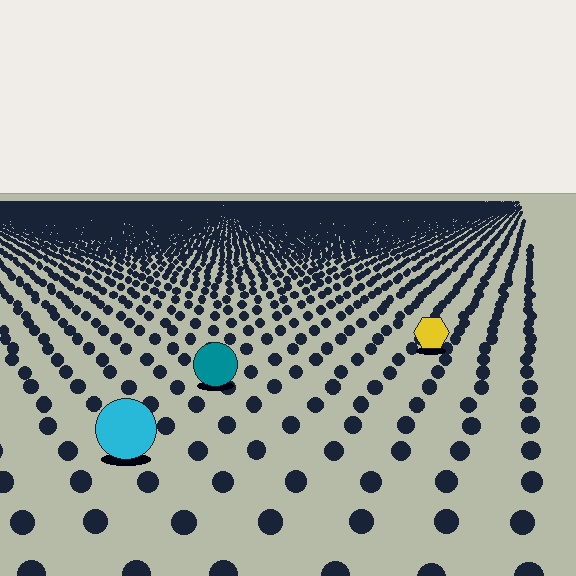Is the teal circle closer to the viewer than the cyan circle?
No. The cyan circle is closer — you can tell from the texture gradient: the ground texture is coarser near it.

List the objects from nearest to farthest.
From nearest to farthest: the cyan circle, the teal circle, the yellow hexagon.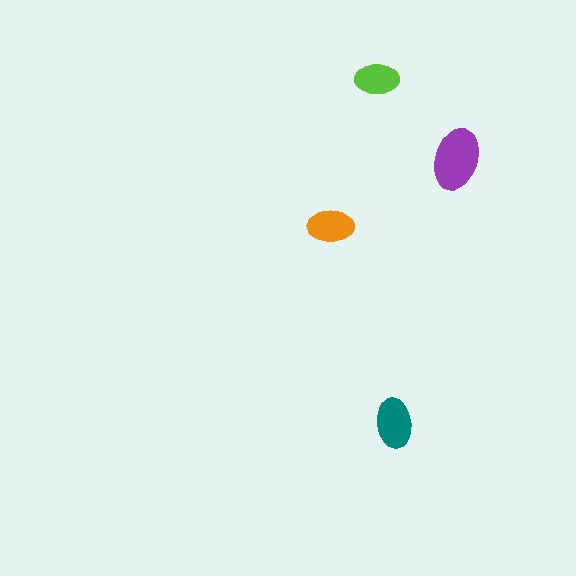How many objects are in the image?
There are 4 objects in the image.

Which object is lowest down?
The teal ellipse is bottommost.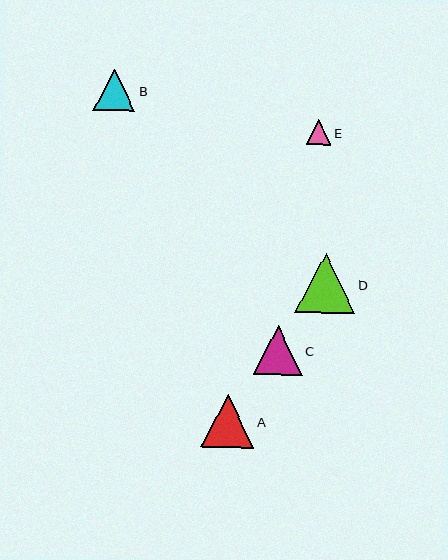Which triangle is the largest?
Triangle D is the largest with a size of approximately 60 pixels.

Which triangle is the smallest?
Triangle E is the smallest with a size of approximately 25 pixels.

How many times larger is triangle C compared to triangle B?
Triangle C is approximately 1.2 times the size of triangle B.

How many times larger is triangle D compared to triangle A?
Triangle D is approximately 1.1 times the size of triangle A.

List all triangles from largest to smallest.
From largest to smallest: D, A, C, B, E.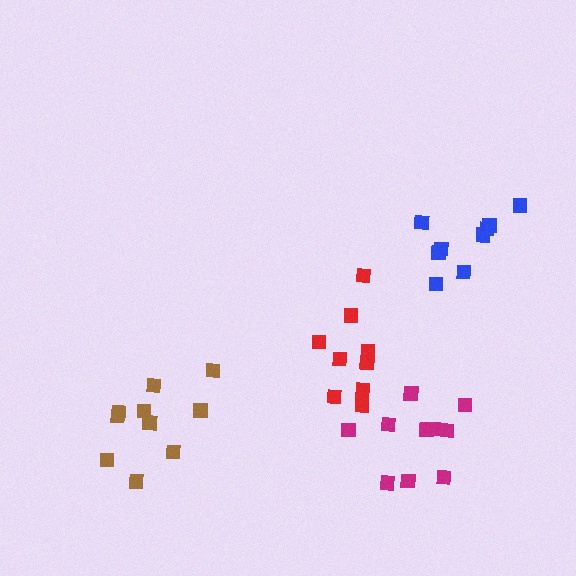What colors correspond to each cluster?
The clusters are colored: red, brown, magenta, blue.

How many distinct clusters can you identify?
There are 4 distinct clusters.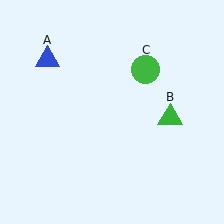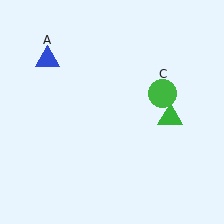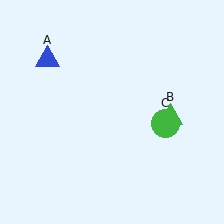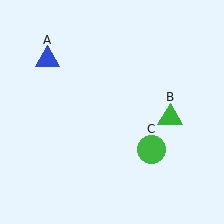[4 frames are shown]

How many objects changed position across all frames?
1 object changed position: green circle (object C).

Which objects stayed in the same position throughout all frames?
Blue triangle (object A) and green triangle (object B) remained stationary.